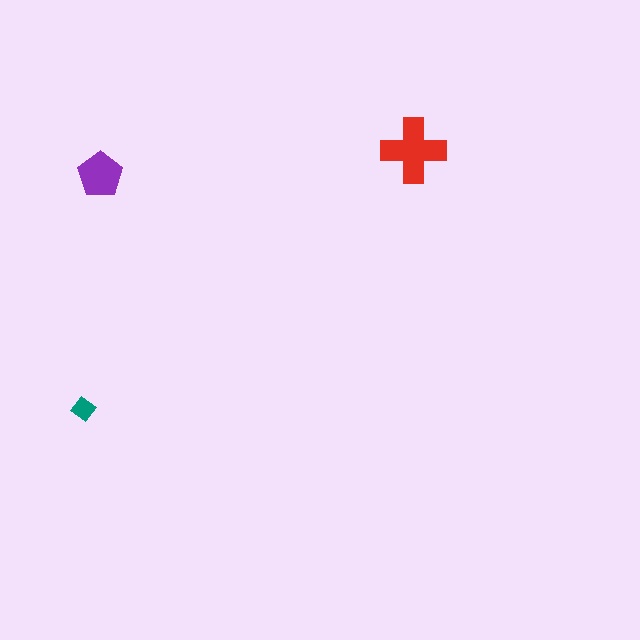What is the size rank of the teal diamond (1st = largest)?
3rd.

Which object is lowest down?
The teal diamond is bottommost.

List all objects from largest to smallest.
The red cross, the purple pentagon, the teal diamond.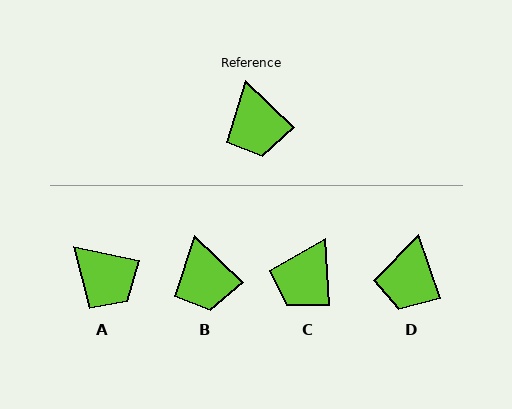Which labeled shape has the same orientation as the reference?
B.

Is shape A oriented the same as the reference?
No, it is off by about 32 degrees.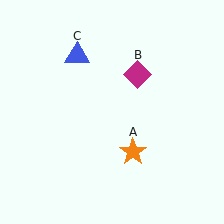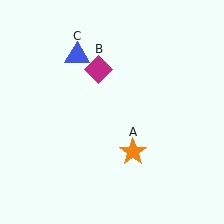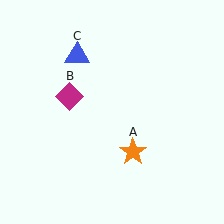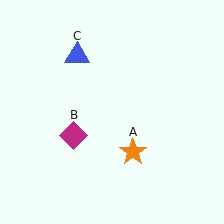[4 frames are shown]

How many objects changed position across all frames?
1 object changed position: magenta diamond (object B).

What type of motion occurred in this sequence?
The magenta diamond (object B) rotated counterclockwise around the center of the scene.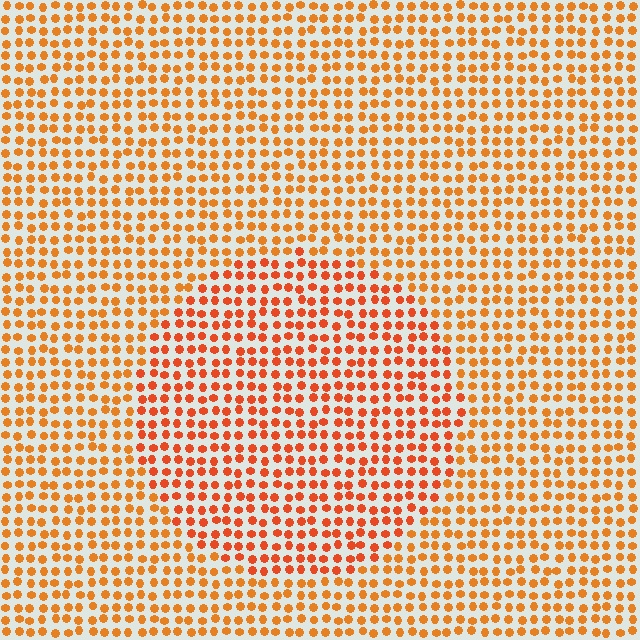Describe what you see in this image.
The image is filled with small orange elements in a uniform arrangement. A circle-shaped region is visible where the elements are tinted to a slightly different hue, forming a subtle color boundary.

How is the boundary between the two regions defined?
The boundary is defined purely by a slight shift in hue (about 17 degrees). Spacing, size, and orientation are identical on both sides.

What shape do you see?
I see a circle.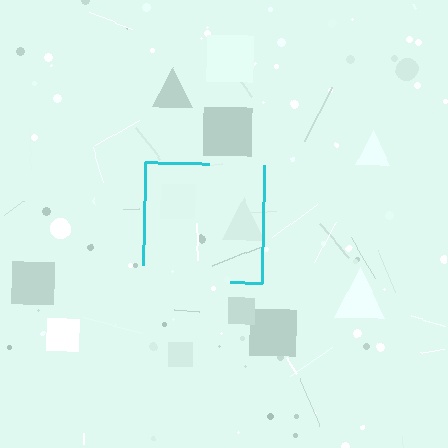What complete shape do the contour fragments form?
The contour fragments form a square.